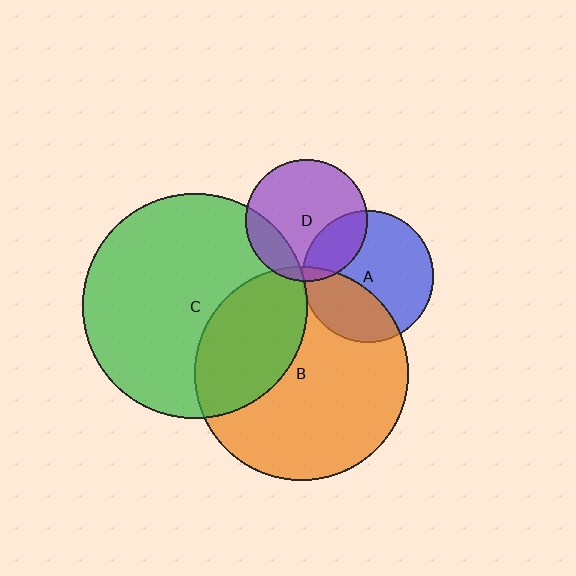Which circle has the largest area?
Circle C (green).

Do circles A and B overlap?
Yes.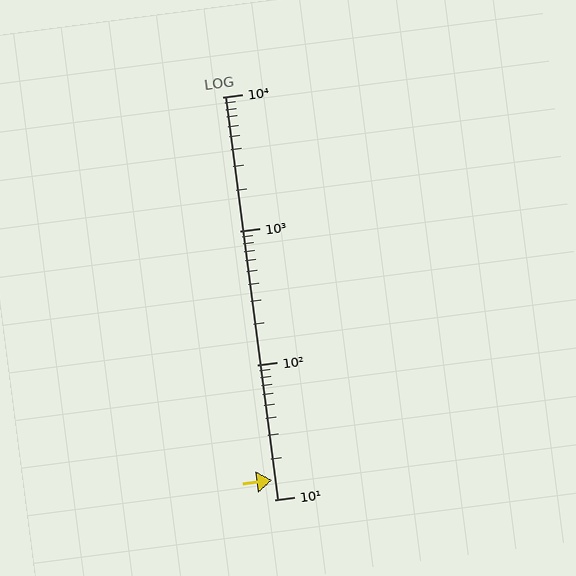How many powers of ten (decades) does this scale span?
The scale spans 3 decades, from 10 to 10000.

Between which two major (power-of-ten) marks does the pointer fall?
The pointer is between 10 and 100.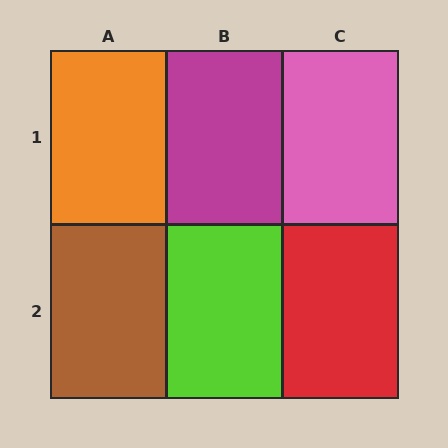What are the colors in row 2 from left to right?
Brown, lime, red.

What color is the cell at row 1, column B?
Magenta.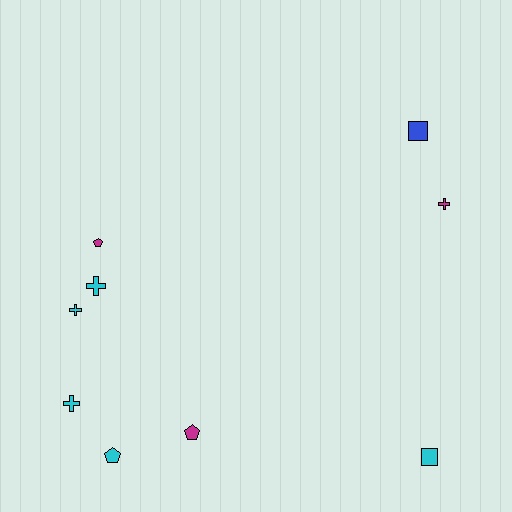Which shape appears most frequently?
Cross, with 4 objects.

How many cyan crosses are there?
There are 3 cyan crosses.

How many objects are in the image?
There are 9 objects.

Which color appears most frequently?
Cyan, with 5 objects.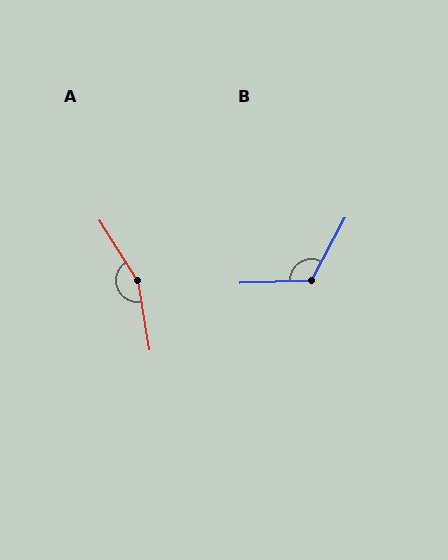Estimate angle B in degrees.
Approximately 120 degrees.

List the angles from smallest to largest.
B (120°), A (157°).